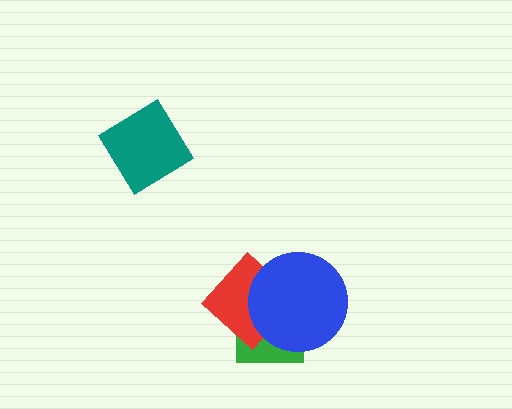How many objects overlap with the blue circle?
2 objects overlap with the blue circle.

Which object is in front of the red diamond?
The blue circle is in front of the red diamond.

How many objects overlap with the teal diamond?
0 objects overlap with the teal diamond.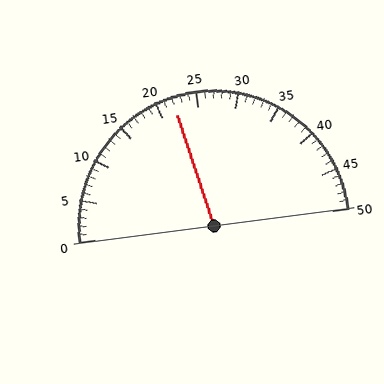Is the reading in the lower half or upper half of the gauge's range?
The reading is in the lower half of the range (0 to 50).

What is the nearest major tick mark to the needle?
The nearest major tick mark is 20.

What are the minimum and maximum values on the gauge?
The gauge ranges from 0 to 50.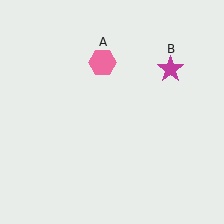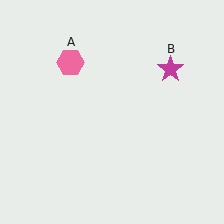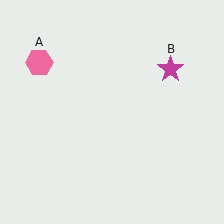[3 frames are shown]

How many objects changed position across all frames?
1 object changed position: pink hexagon (object A).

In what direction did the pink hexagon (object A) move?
The pink hexagon (object A) moved left.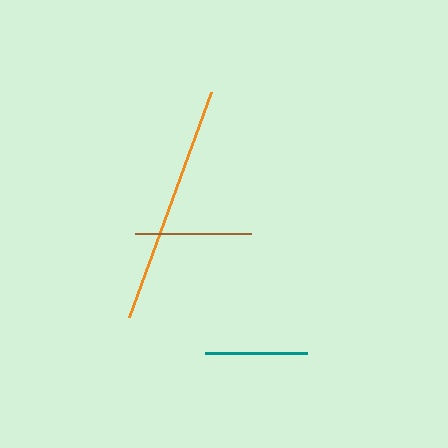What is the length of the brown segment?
The brown segment is approximately 116 pixels long.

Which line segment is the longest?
The orange line is the longest at approximately 239 pixels.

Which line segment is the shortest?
The teal line is the shortest at approximately 102 pixels.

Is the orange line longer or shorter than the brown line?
The orange line is longer than the brown line.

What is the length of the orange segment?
The orange segment is approximately 239 pixels long.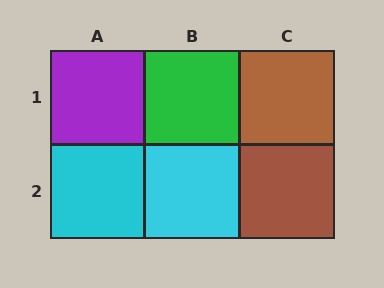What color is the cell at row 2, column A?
Cyan.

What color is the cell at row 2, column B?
Cyan.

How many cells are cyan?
2 cells are cyan.